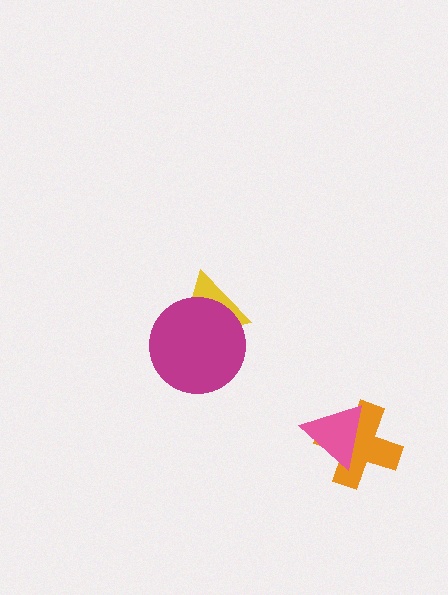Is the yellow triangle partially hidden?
Yes, it is partially covered by another shape.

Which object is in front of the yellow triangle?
The magenta circle is in front of the yellow triangle.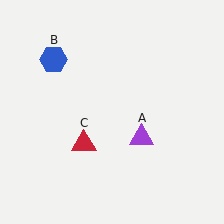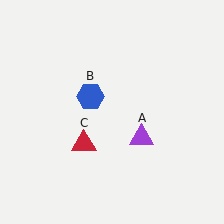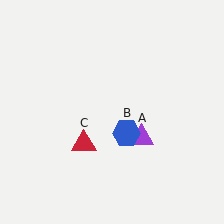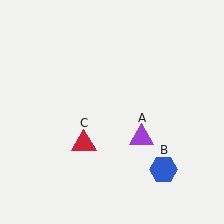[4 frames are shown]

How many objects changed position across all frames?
1 object changed position: blue hexagon (object B).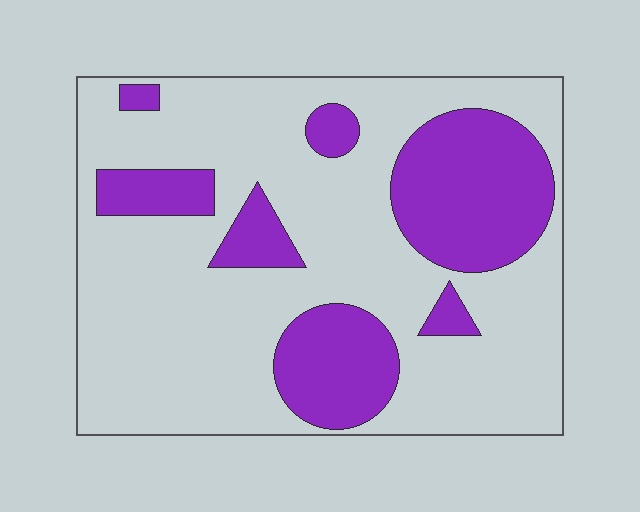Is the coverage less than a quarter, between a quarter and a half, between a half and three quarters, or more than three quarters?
Between a quarter and a half.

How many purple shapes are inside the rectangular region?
7.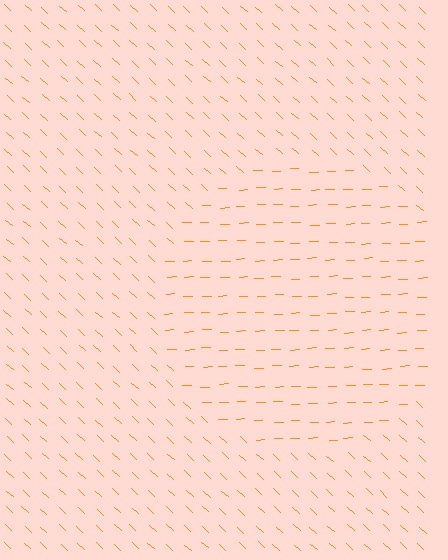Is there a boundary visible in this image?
Yes, there is a texture boundary formed by a change in line orientation.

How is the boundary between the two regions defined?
The boundary is defined purely by a change in line orientation (approximately 45 degrees difference). All lines are the same color and thickness.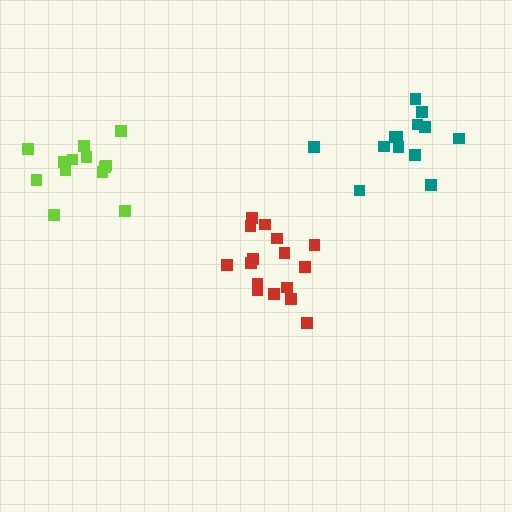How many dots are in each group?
Group 1: 16 dots, Group 2: 13 dots, Group 3: 13 dots (42 total).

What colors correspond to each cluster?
The clusters are colored: red, teal, lime.